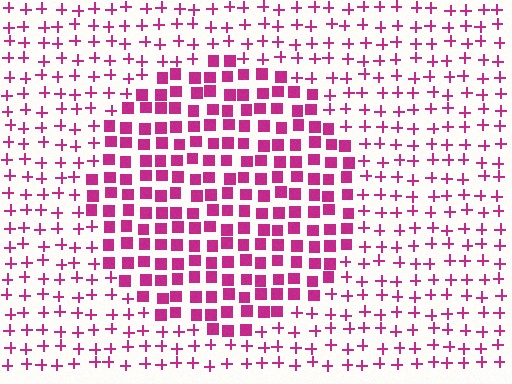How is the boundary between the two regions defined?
The boundary is defined by a change in element shape: squares inside vs. plus signs outside. All elements share the same color and spacing.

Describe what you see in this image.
The image is filled with small magenta elements arranged in a uniform grid. A circle-shaped region contains squares, while the surrounding area contains plus signs. The boundary is defined purely by the change in element shape.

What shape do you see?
I see a circle.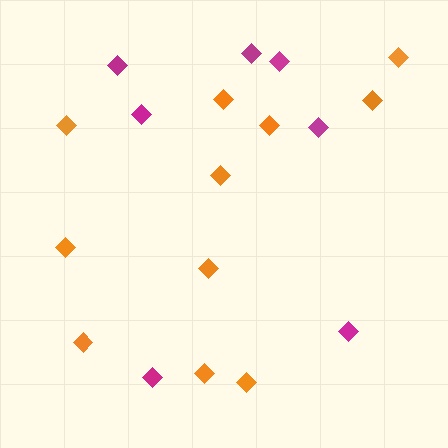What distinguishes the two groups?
There are 2 groups: one group of magenta diamonds (7) and one group of orange diamonds (11).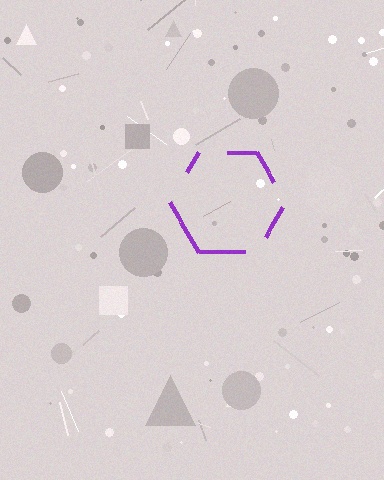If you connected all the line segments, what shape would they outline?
They would outline a hexagon.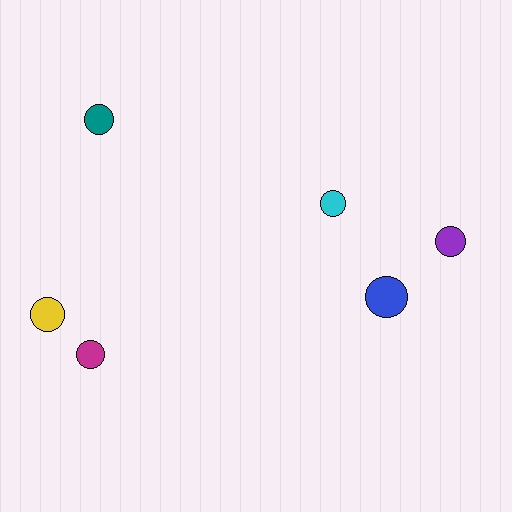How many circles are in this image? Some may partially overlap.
There are 6 circles.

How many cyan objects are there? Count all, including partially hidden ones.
There is 1 cyan object.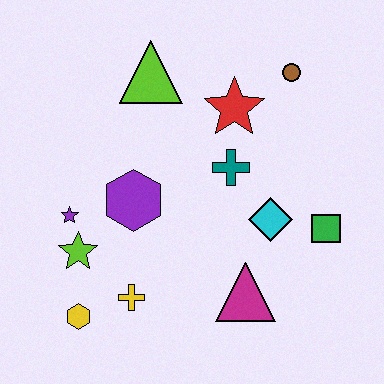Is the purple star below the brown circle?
Yes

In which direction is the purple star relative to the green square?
The purple star is to the left of the green square.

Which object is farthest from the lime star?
The brown circle is farthest from the lime star.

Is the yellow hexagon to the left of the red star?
Yes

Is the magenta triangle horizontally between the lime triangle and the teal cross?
No